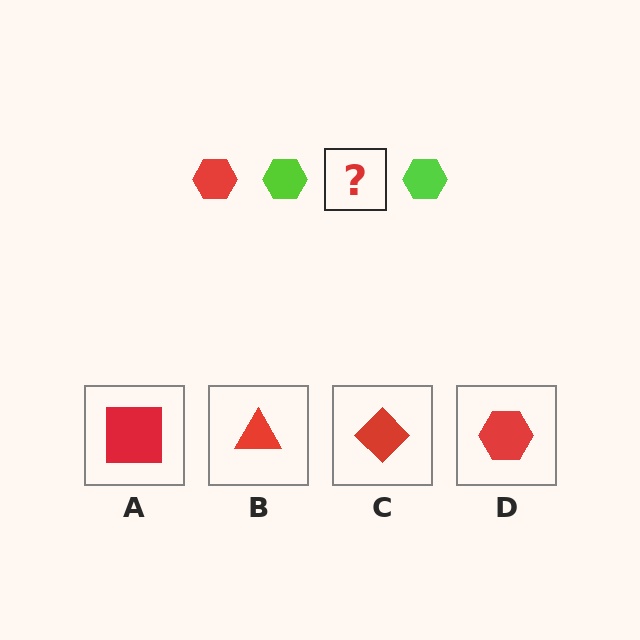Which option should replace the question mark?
Option D.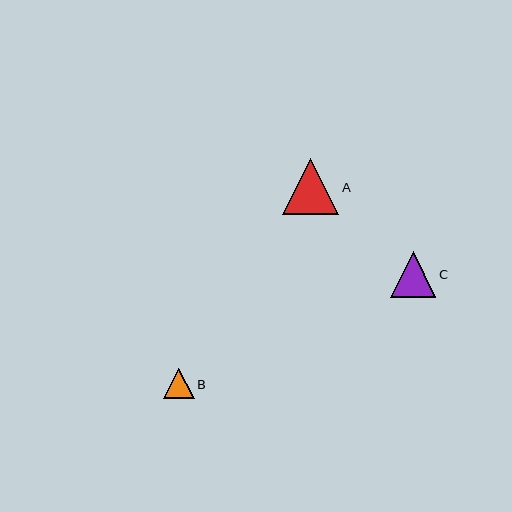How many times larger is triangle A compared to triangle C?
Triangle A is approximately 1.2 times the size of triangle C.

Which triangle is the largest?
Triangle A is the largest with a size of approximately 56 pixels.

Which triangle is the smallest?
Triangle B is the smallest with a size of approximately 30 pixels.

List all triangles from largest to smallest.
From largest to smallest: A, C, B.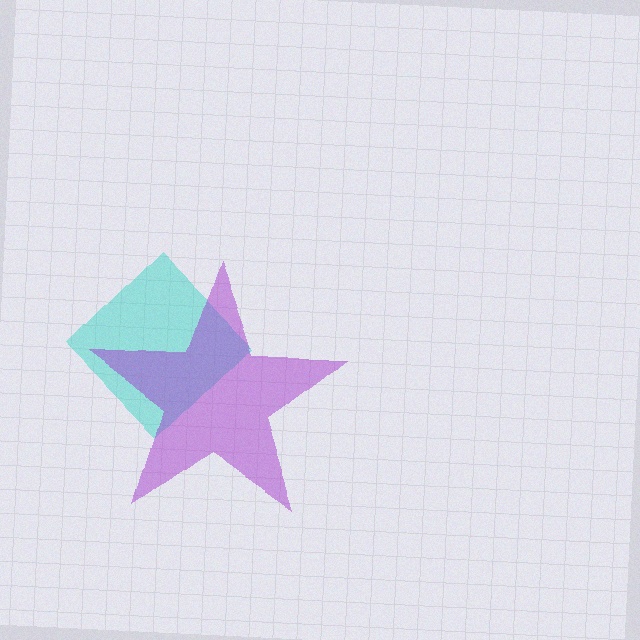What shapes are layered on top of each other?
The layered shapes are: a cyan diamond, a purple star.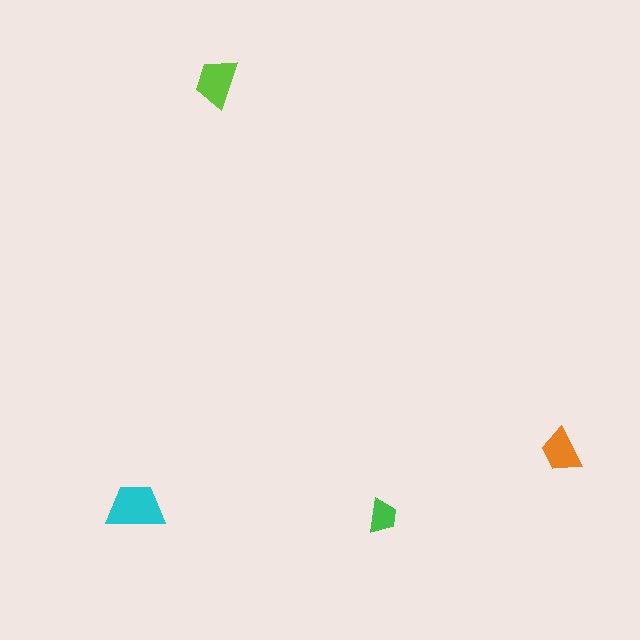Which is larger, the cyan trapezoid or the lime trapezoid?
The cyan one.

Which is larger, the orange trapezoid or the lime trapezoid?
The lime one.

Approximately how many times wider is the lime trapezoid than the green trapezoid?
About 1.5 times wider.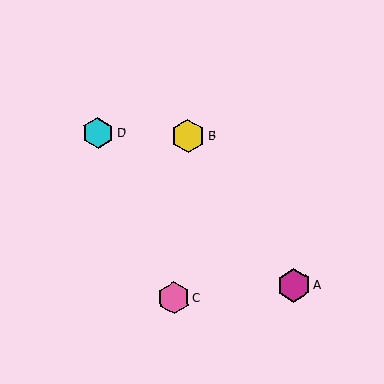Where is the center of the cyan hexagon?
The center of the cyan hexagon is at (98, 133).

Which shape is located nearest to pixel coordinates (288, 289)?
The magenta hexagon (labeled A) at (294, 285) is nearest to that location.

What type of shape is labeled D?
Shape D is a cyan hexagon.